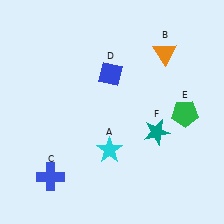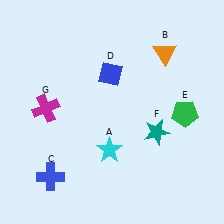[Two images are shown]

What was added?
A magenta cross (G) was added in Image 2.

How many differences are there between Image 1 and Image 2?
There is 1 difference between the two images.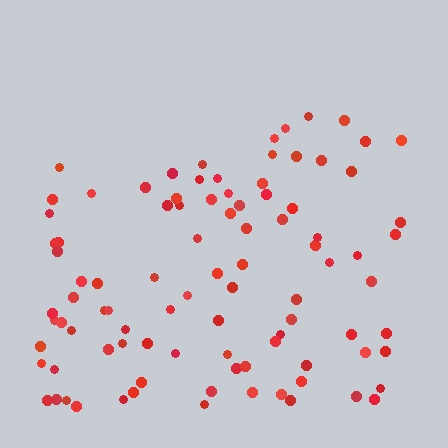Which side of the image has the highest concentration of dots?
The bottom.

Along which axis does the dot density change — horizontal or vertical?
Vertical.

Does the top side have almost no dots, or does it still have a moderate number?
Still a moderate number, just noticeably fewer than the bottom.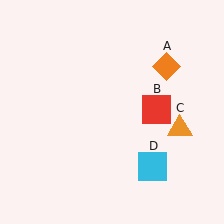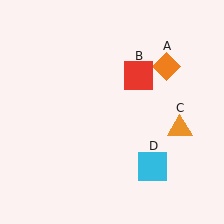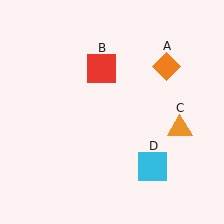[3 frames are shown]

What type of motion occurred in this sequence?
The red square (object B) rotated counterclockwise around the center of the scene.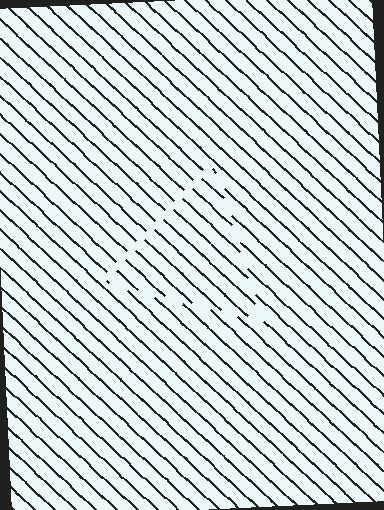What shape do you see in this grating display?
An illusory triangle. The interior of the shape contains the same grating, shifted by half a period — the contour is defined by the phase discontinuity where line-ends from the inner and outer gratings abut.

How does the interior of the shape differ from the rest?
The interior of the shape contains the same grating, shifted by half a period — the contour is defined by the phase discontinuity where line-ends from the inner and outer gratings abut.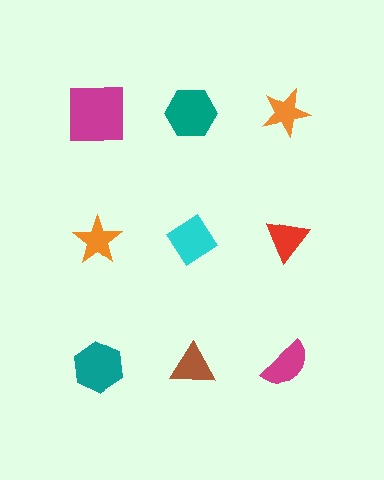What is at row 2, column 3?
A red triangle.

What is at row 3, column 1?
A teal hexagon.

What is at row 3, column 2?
A brown triangle.